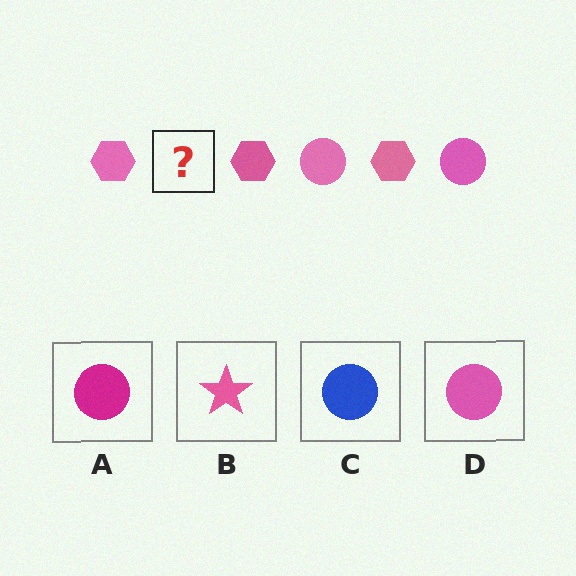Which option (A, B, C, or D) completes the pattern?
D.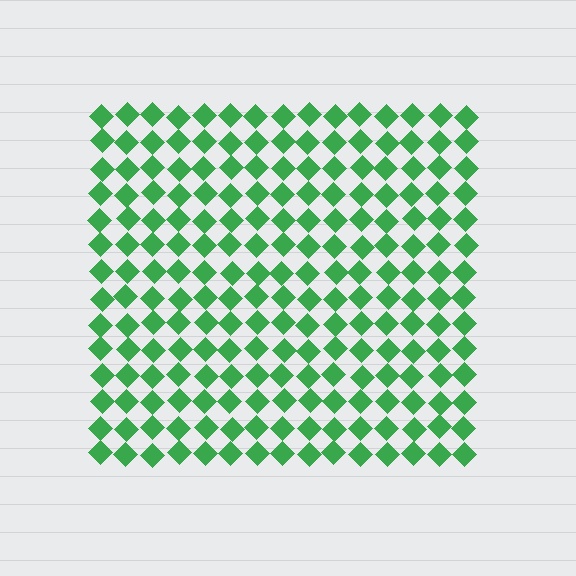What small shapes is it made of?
It is made of small diamonds.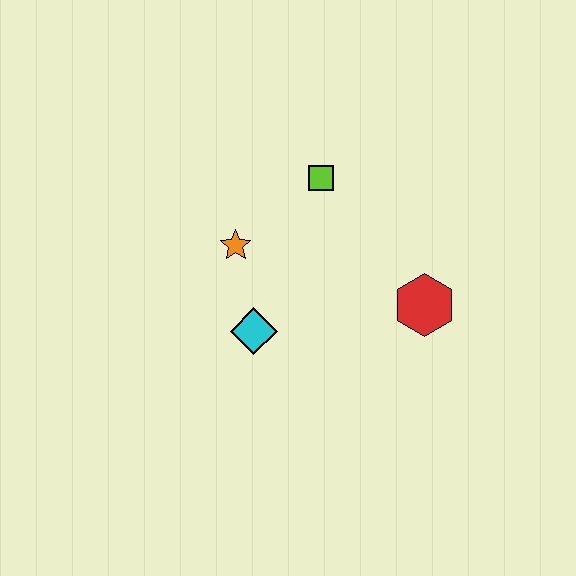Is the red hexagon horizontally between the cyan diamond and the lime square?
No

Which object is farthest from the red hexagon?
The orange star is farthest from the red hexagon.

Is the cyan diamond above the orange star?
No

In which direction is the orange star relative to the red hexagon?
The orange star is to the left of the red hexagon.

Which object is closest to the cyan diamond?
The orange star is closest to the cyan diamond.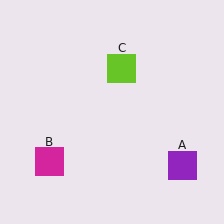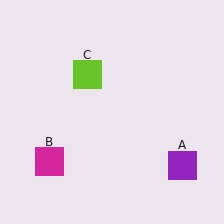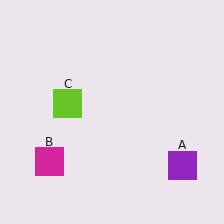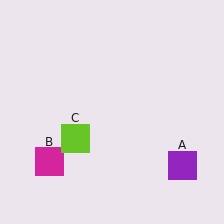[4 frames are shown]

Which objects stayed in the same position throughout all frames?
Purple square (object A) and magenta square (object B) remained stationary.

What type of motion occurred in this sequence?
The lime square (object C) rotated counterclockwise around the center of the scene.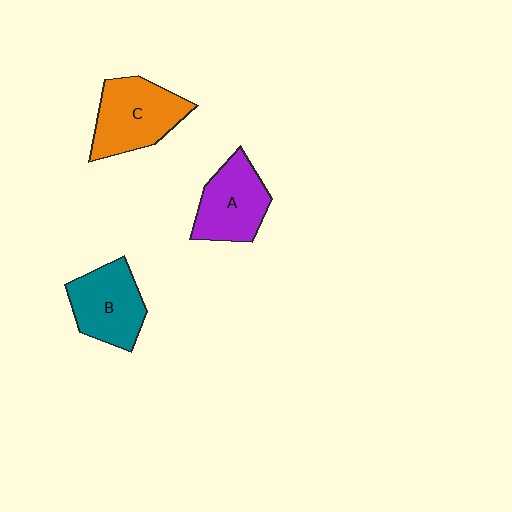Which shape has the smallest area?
Shape A (purple).